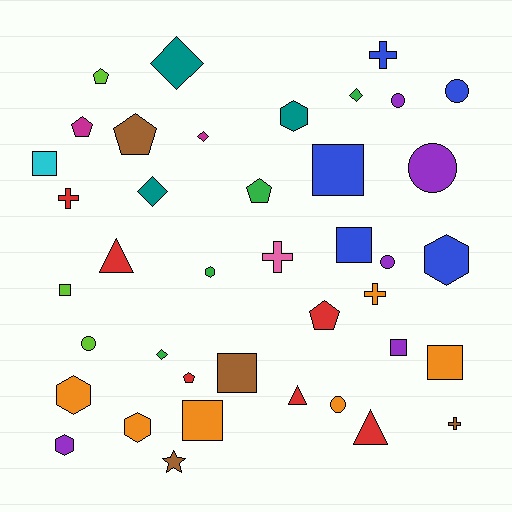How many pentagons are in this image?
There are 6 pentagons.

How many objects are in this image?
There are 40 objects.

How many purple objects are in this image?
There are 5 purple objects.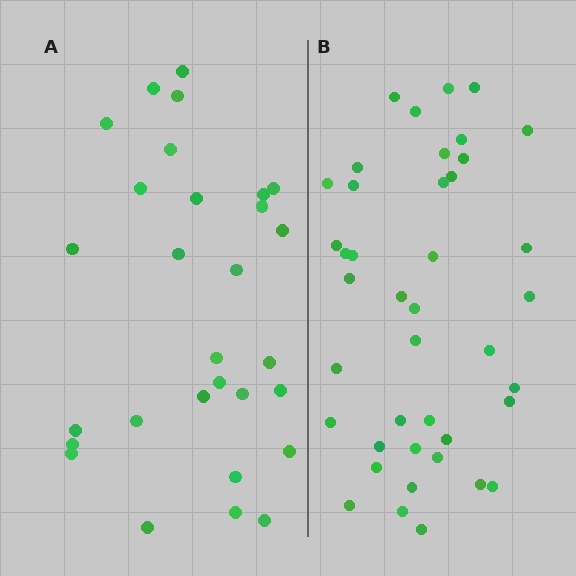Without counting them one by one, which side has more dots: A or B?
Region B (the right region) has more dots.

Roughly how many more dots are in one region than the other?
Region B has roughly 12 or so more dots than region A.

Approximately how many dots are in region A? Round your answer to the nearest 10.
About 30 dots. (The exact count is 29, which rounds to 30.)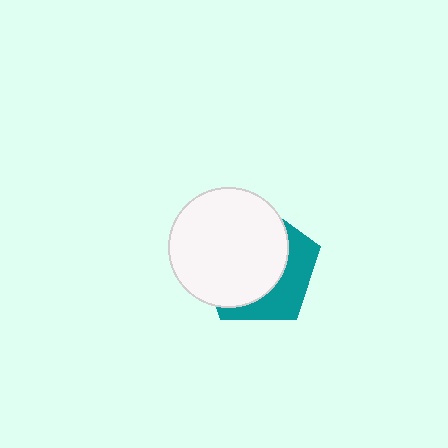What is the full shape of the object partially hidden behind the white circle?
The partially hidden object is a teal pentagon.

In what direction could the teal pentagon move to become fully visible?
The teal pentagon could move toward the lower-right. That would shift it out from behind the white circle entirely.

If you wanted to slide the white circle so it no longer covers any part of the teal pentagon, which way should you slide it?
Slide it toward the upper-left — that is the most direct way to separate the two shapes.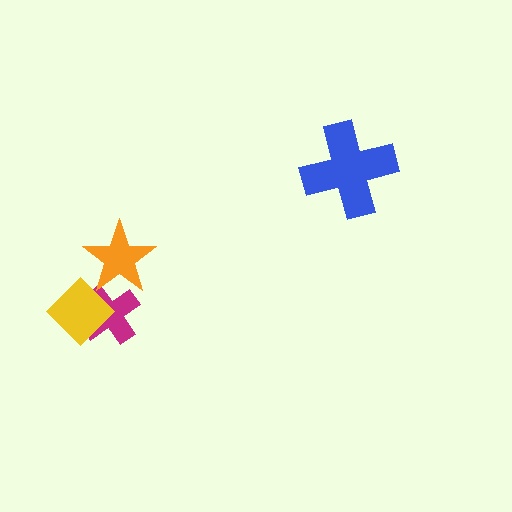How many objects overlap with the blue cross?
0 objects overlap with the blue cross.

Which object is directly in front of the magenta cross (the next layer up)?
The yellow diamond is directly in front of the magenta cross.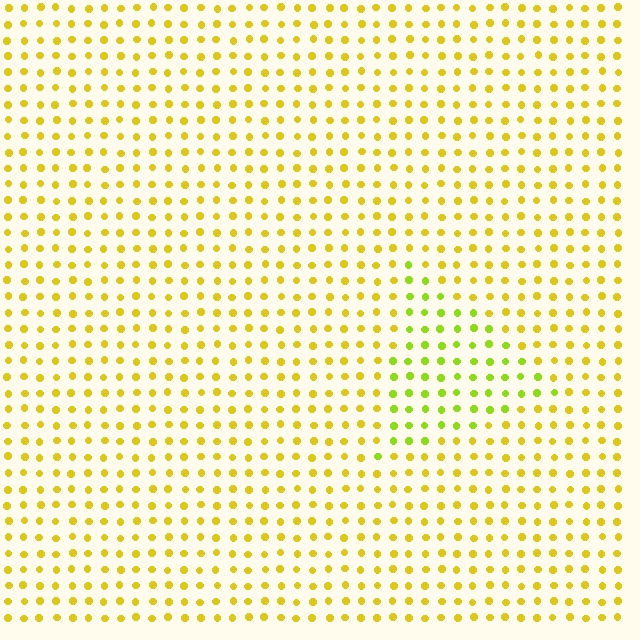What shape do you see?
I see a triangle.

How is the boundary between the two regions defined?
The boundary is defined purely by a slight shift in hue (about 31 degrees). Spacing, size, and orientation are identical on both sides.